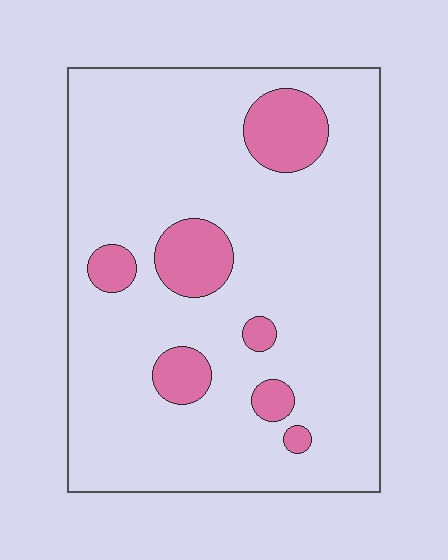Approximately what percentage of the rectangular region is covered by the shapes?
Approximately 15%.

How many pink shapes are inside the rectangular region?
7.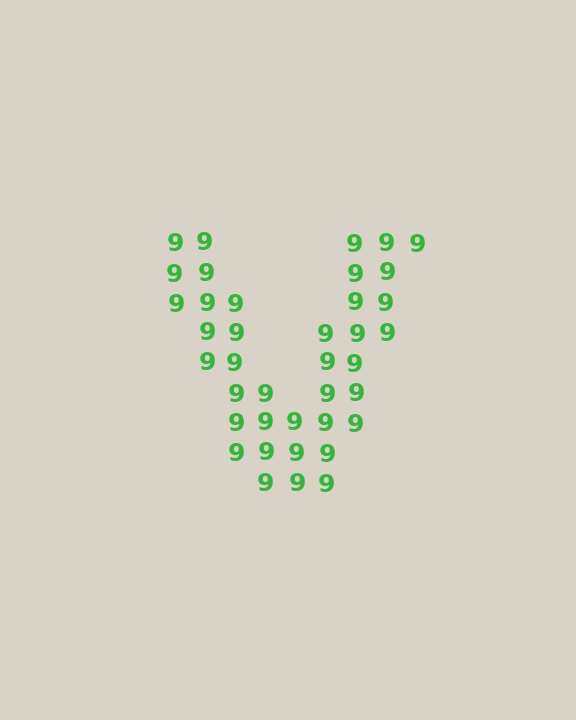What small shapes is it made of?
It is made of small digit 9's.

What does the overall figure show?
The overall figure shows the letter V.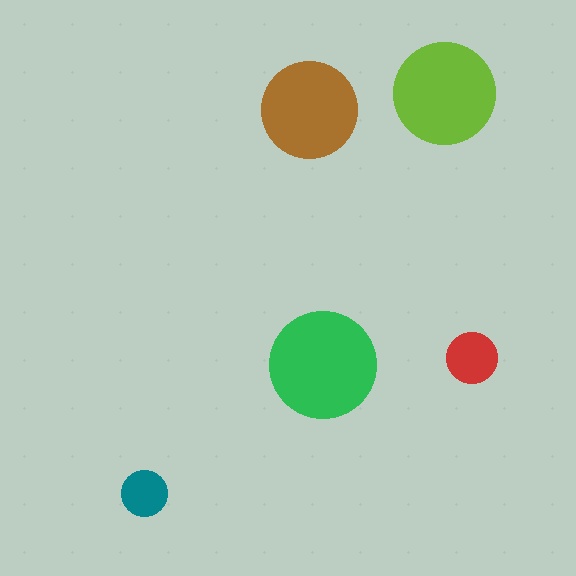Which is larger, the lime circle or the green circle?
The green one.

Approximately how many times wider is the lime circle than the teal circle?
About 2 times wider.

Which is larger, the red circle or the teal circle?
The red one.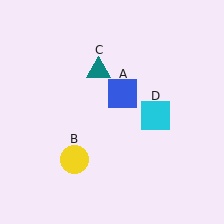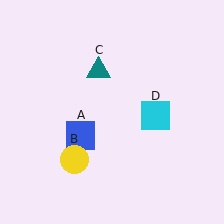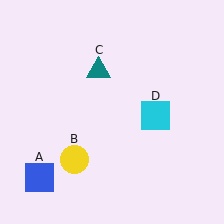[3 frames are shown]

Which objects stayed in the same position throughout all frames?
Yellow circle (object B) and teal triangle (object C) and cyan square (object D) remained stationary.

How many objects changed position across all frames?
1 object changed position: blue square (object A).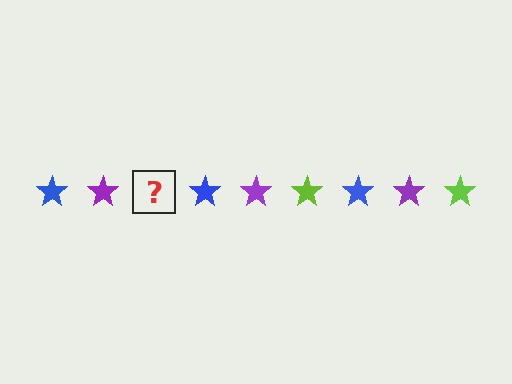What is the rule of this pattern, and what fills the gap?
The rule is that the pattern cycles through blue, purple, lime stars. The gap should be filled with a lime star.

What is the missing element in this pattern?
The missing element is a lime star.